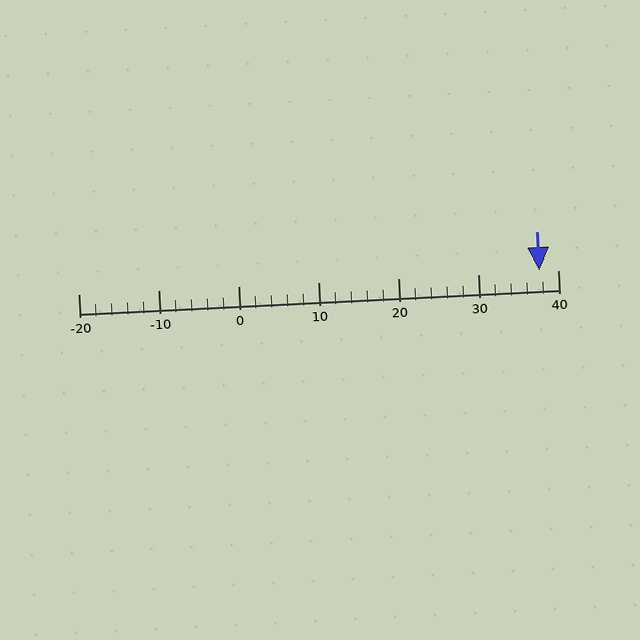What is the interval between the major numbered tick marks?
The major tick marks are spaced 10 units apart.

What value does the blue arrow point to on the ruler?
The blue arrow points to approximately 38.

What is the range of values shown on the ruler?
The ruler shows values from -20 to 40.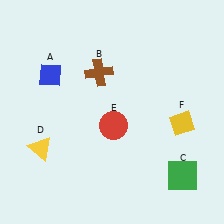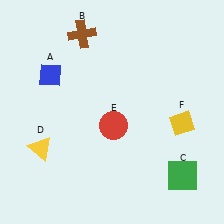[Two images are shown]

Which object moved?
The brown cross (B) moved up.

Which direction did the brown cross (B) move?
The brown cross (B) moved up.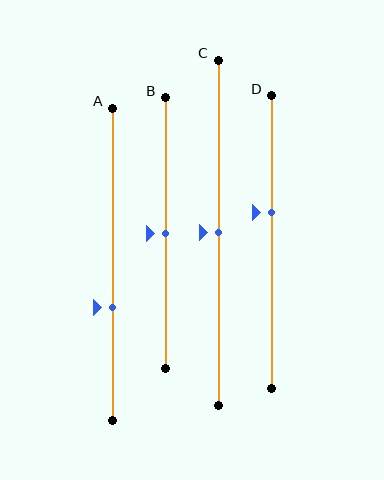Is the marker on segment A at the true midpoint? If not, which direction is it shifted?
No, the marker on segment A is shifted downward by about 14% of the segment length.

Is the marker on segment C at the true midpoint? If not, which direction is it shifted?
Yes, the marker on segment C is at the true midpoint.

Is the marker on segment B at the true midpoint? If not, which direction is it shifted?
Yes, the marker on segment B is at the true midpoint.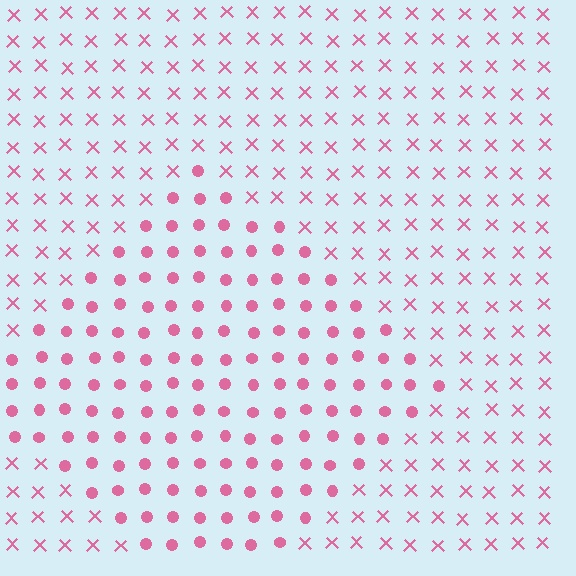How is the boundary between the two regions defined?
The boundary is defined by a change in element shape: circles inside vs. X marks outside. All elements share the same color and spacing.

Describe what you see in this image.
The image is filled with small pink elements arranged in a uniform grid. A diamond-shaped region contains circles, while the surrounding area contains X marks. The boundary is defined purely by the change in element shape.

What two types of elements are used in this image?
The image uses circles inside the diamond region and X marks outside it.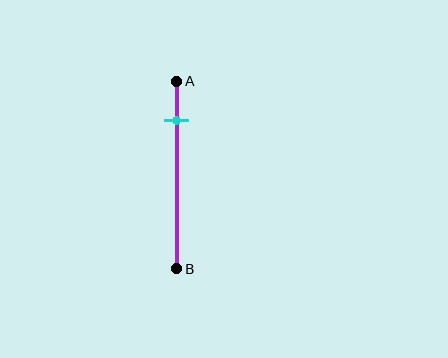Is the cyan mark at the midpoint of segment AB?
No, the mark is at about 20% from A, not at the 50% midpoint.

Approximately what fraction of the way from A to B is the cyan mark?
The cyan mark is approximately 20% of the way from A to B.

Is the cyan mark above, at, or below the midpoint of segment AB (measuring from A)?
The cyan mark is above the midpoint of segment AB.